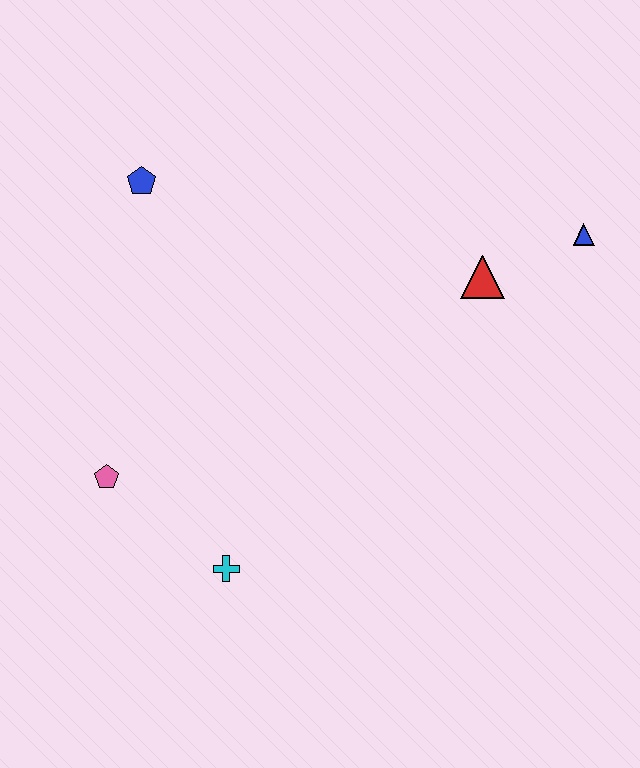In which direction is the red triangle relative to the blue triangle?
The red triangle is to the left of the blue triangle.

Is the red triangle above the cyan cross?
Yes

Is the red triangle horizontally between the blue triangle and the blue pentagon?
Yes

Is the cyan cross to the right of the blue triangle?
No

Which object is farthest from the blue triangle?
The pink pentagon is farthest from the blue triangle.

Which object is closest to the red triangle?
The blue triangle is closest to the red triangle.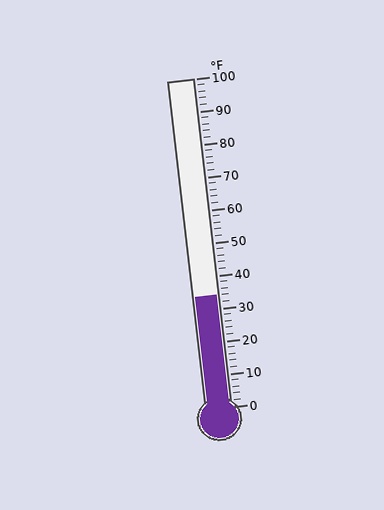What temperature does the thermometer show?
The thermometer shows approximately 34°F.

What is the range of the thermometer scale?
The thermometer scale ranges from 0°F to 100°F.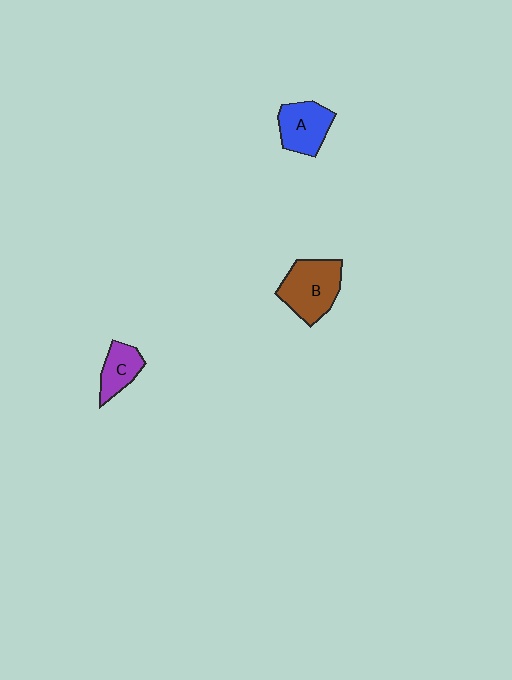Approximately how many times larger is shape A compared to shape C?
Approximately 1.3 times.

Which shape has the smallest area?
Shape C (purple).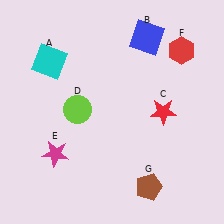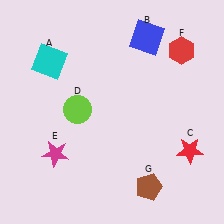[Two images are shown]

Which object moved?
The red star (C) moved down.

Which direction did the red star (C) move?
The red star (C) moved down.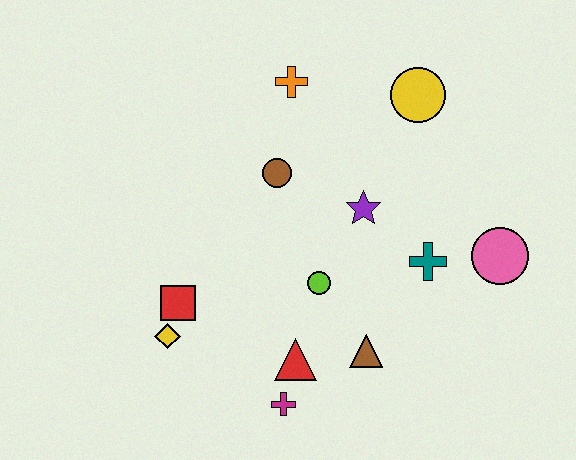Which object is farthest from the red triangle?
The yellow circle is farthest from the red triangle.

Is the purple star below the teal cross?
No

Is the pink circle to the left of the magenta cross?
No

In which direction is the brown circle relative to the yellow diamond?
The brown circle is above the yellow diamond.